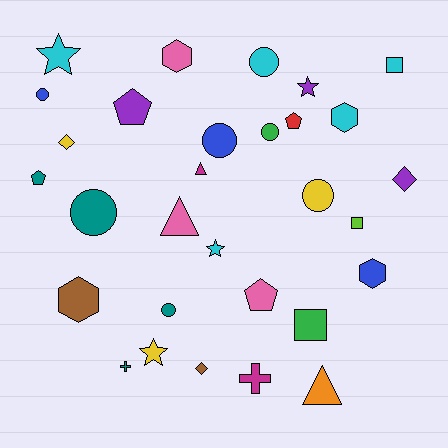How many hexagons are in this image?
There are 4 hexagons.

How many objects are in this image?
There are 30 objects.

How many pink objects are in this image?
There are 3 pink objects.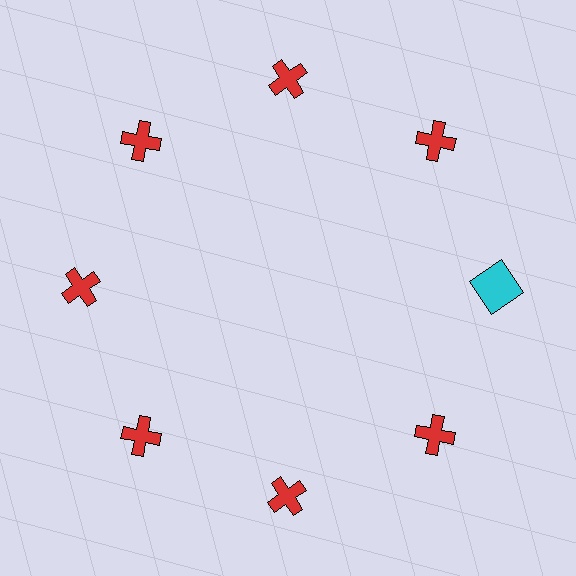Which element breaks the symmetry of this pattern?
The cyan square at roughly the 3 o'clock position breaks the symmetry. All other shapes are red crosses.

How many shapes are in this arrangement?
There are 8 shapes arranged in a ring pattern.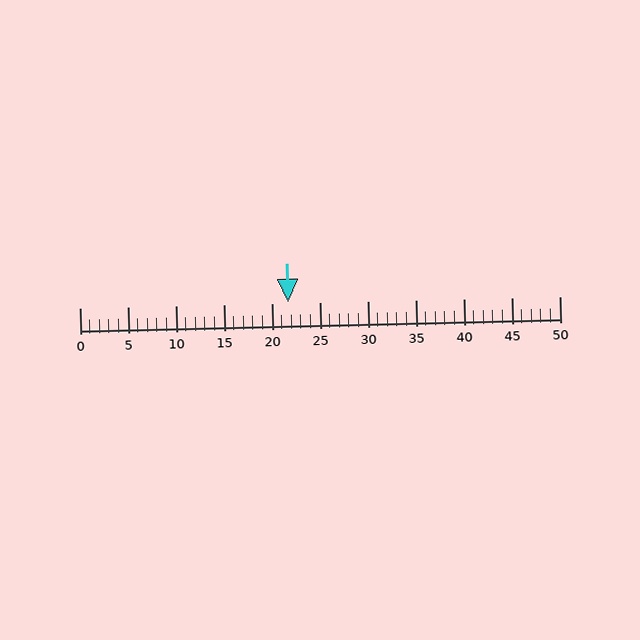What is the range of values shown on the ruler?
The ruler shows values from 0 to 50.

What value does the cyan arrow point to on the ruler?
The cyan arrow points to approximately 22.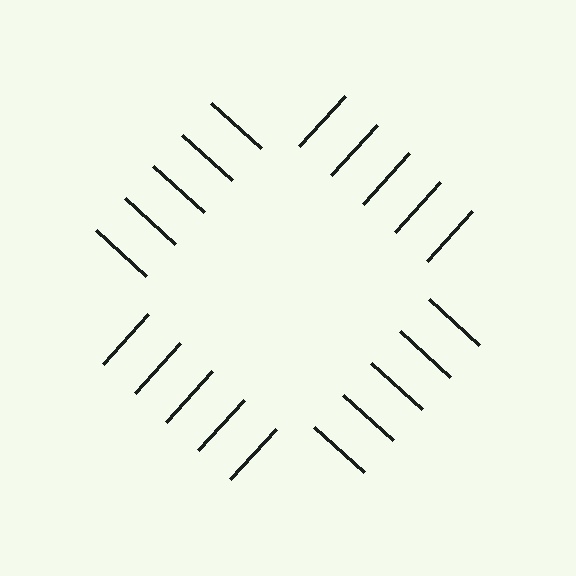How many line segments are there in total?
20 — 5 along each of the 4 edges.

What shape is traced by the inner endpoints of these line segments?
An illusory square — the line segments terminate on its edges but no continuous stroke is drawn.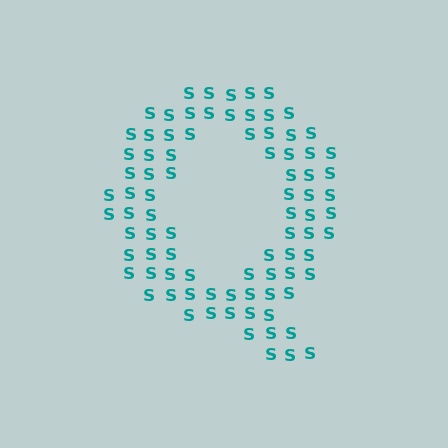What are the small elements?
The small elements are letter S's.